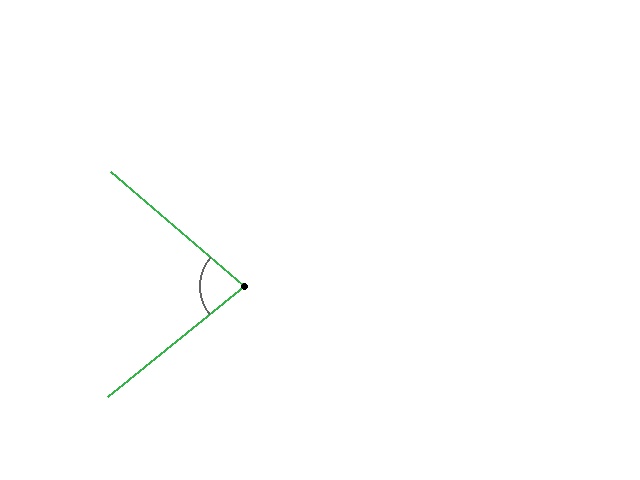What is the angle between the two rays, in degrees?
Approximately 80 degrees.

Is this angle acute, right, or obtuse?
It is acute.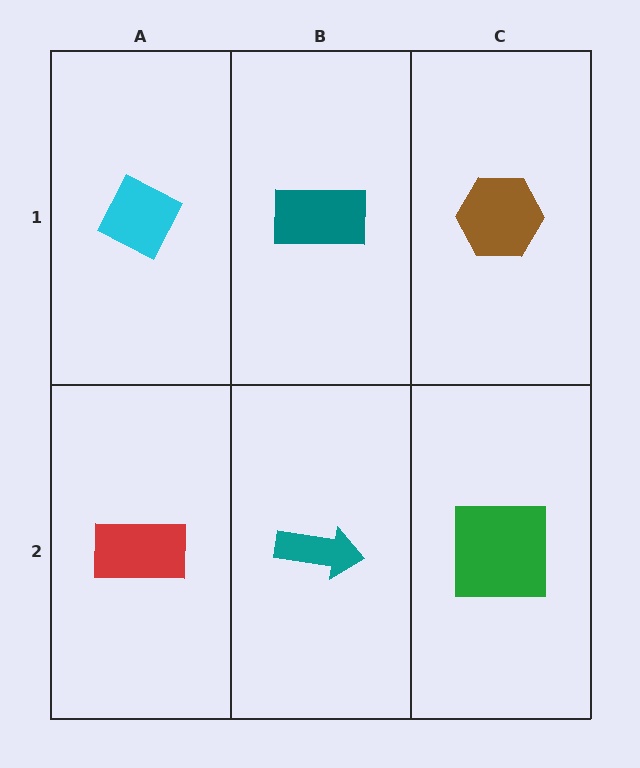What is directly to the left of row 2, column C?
A teal arrow.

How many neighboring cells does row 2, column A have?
2.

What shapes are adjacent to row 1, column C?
A green square (row 2, column C), a teal rectangle (row 1, column B).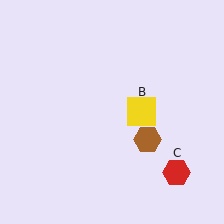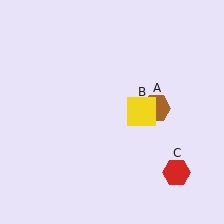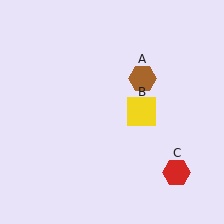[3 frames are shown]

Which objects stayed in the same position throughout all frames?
Yellow square (object B) and red hexagon (object C) remained stationary.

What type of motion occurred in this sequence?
The brown hexagon (object A) rotated counterclockwise around the center of the scene.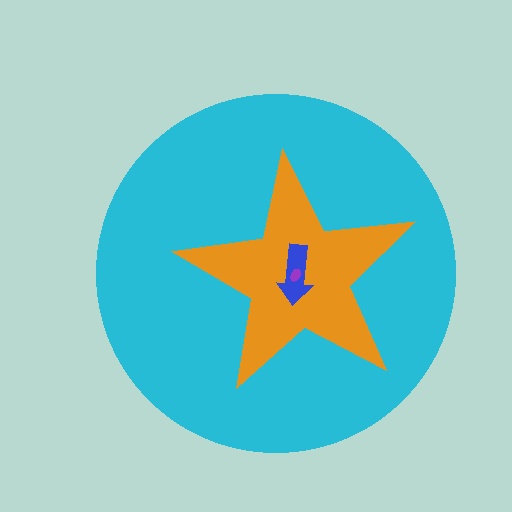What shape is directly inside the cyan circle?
The orange star.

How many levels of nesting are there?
4.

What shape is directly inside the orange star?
The blue arrow.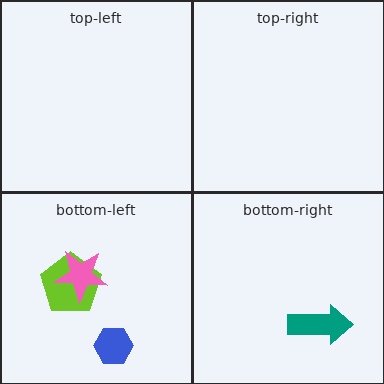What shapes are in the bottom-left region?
The lime pentagon, the pink star, the blue hexagon.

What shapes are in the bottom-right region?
The teal arrow.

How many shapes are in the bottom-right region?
1.